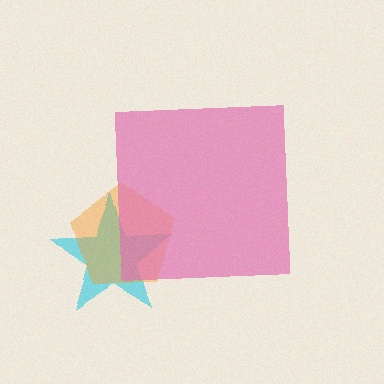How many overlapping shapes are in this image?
There are 3 overlapping shapes in the image.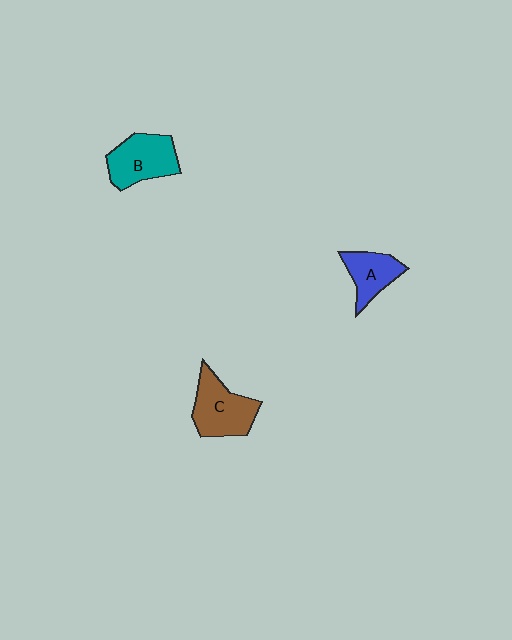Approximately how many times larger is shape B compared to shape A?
Approximately 1.4 times.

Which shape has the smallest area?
Shape A (blue).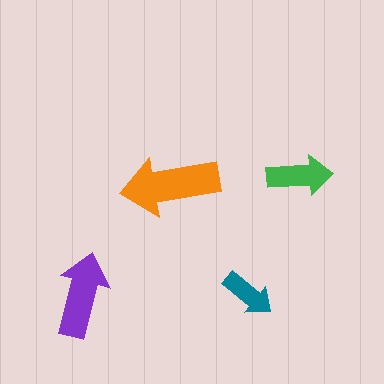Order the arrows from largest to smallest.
the orange one, the purple one, the green one, the teal one.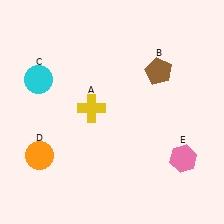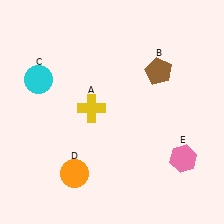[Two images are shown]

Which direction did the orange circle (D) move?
The orange circle (D) moved right.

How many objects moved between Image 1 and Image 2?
1 object moved between the two images.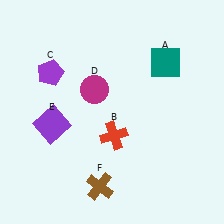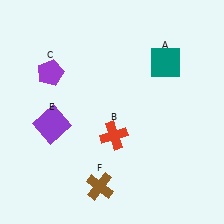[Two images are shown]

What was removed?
The magenta circle (D) was removed in Image 2.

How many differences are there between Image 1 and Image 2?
There is 1 difference between the two images.